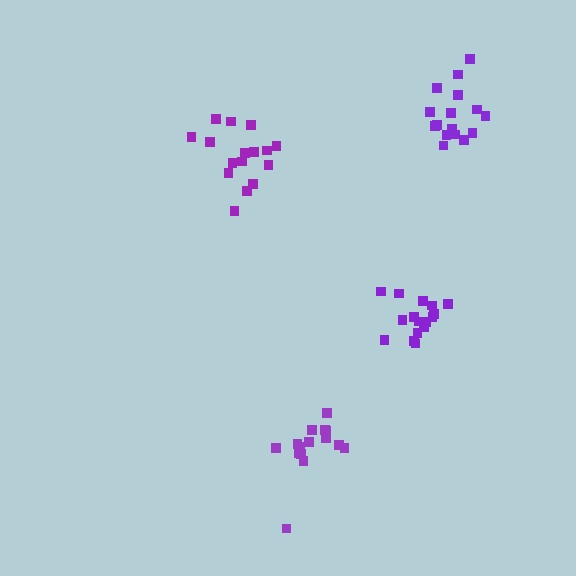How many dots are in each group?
Group 1: 15 dots, Group 2: 16 dots, Group 3: 16 dots, Group 4: 16 dots (63 total).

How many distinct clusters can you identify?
There are 4 distinct clusters.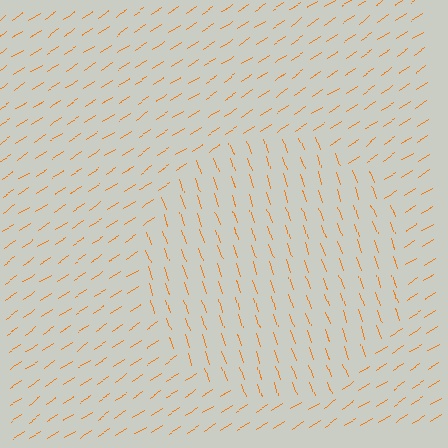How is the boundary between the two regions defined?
The boundary is defined purely by a change in line orientation (approximately 76 degrees difference). All lines are the same color and thickness.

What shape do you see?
I see a circle.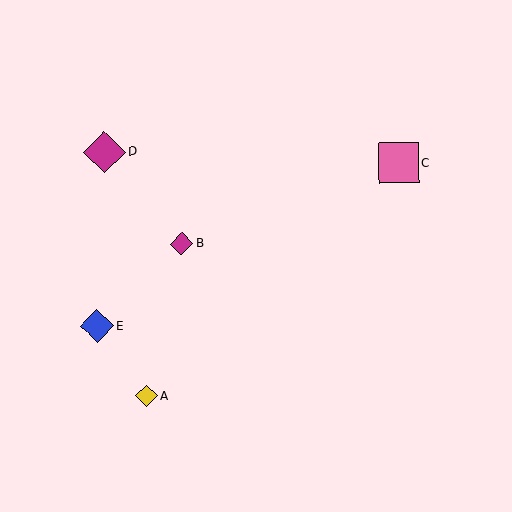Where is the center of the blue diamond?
The center of the blue diamond is at (97, 326).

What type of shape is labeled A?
Shape A is a yellow diamond.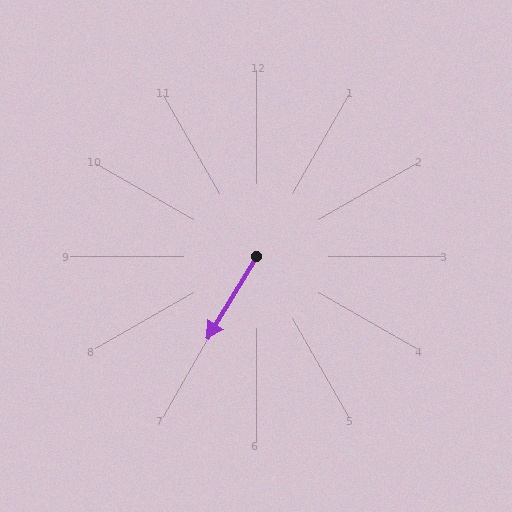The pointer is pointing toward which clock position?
Roughly 7 o'clock.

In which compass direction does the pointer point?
Southwest.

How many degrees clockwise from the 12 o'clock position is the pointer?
Approximately 211 degrees.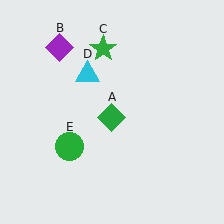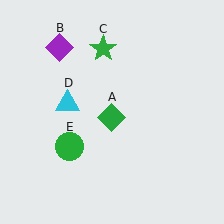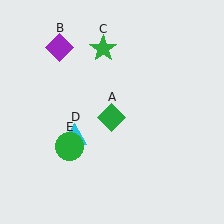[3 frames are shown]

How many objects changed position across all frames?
1 object changed position: cyan triangle (object D).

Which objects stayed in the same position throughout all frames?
Green diamond (object A) and purple diamond (object B) and green star (object C) and green circle (object E) remained stationary.